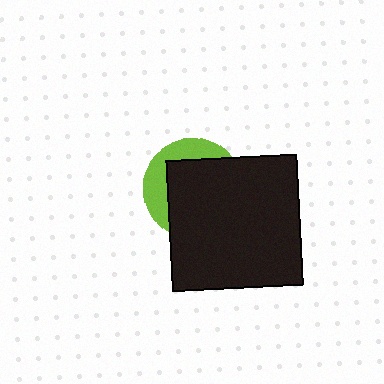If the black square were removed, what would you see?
You would see the complete lime circle.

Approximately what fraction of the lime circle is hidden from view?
Roughly 67% of the lime circle is hidden behind the black square.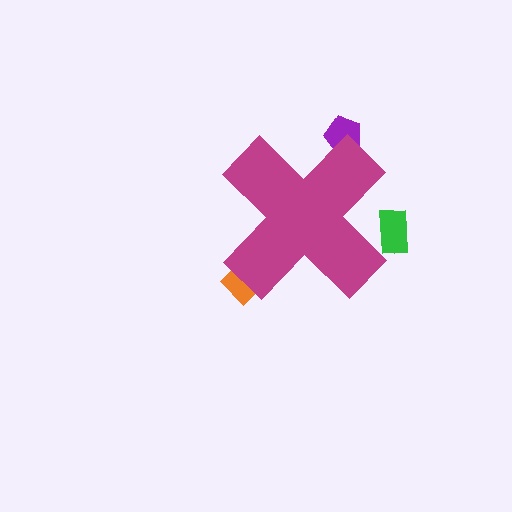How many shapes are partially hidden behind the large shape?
3 shapes are partially hidden.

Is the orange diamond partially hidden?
Yes, the orange diamond is partially hidden behind the magenta cross.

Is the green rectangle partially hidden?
Yes, the green rectangle is partially hidden behind the magenta cross.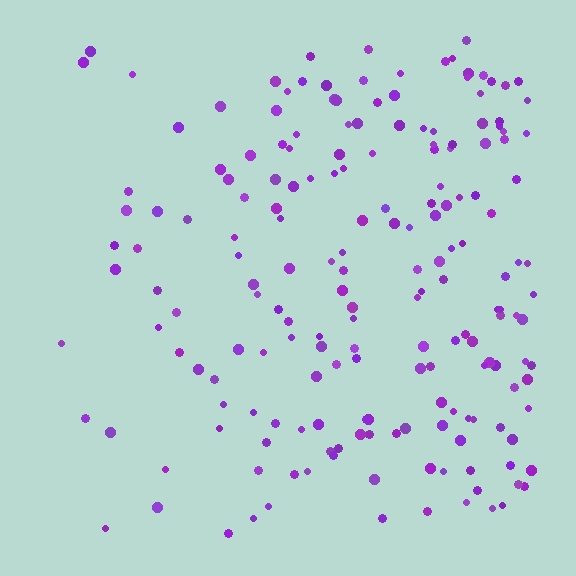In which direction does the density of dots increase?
From left to right, with the right side densest.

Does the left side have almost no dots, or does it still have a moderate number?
Still a moderate number, just noticeably fewer than the right.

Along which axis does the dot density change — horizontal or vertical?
Horizontal.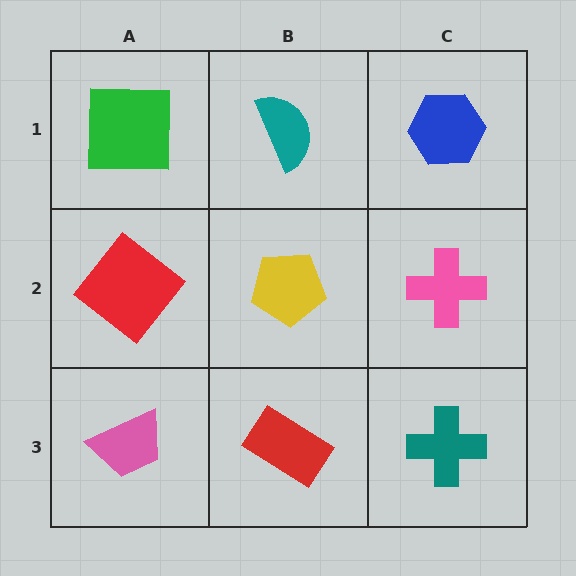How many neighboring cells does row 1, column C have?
2.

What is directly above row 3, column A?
A red diamond.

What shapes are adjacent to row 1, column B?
A yellow pentagon (row 2, column B), a green square (row 1, column A), a blue hexagon (row 1, column C).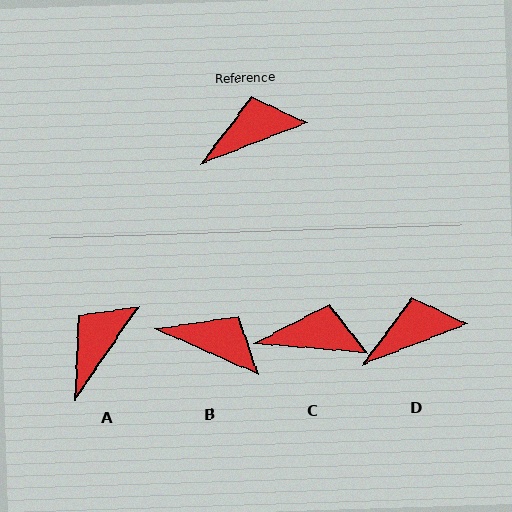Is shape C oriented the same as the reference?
No, it is off by about 26 degrees.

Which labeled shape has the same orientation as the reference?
D.